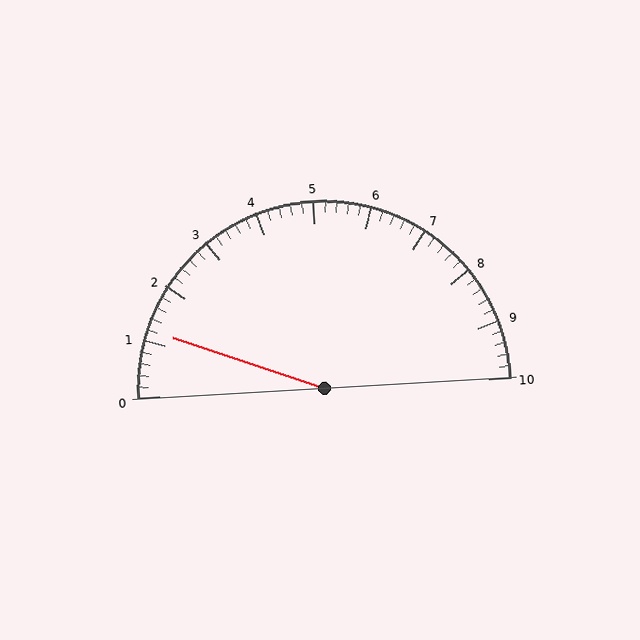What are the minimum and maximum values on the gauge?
The gauge ranges from 0 to 10.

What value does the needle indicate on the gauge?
The needle indicates approximately 1.2.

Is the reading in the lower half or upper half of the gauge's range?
The reading is in the lower half of the range (0 to 10).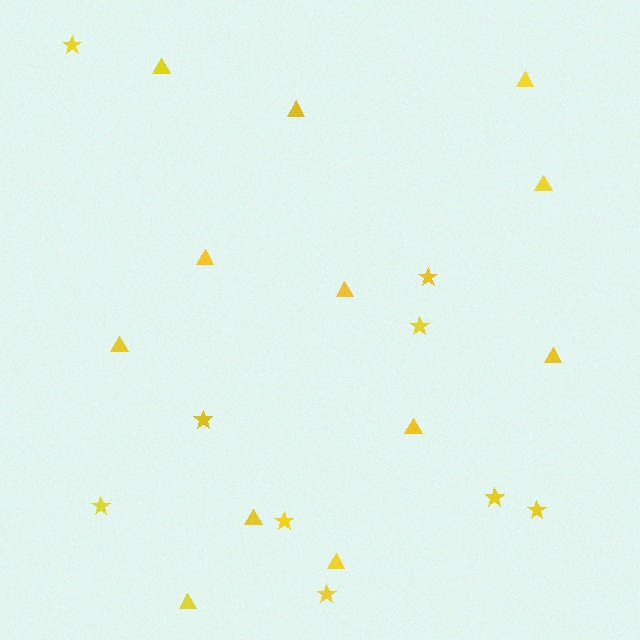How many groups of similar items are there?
There are 2 groups: one group of triangles (12) and one group of stars (9).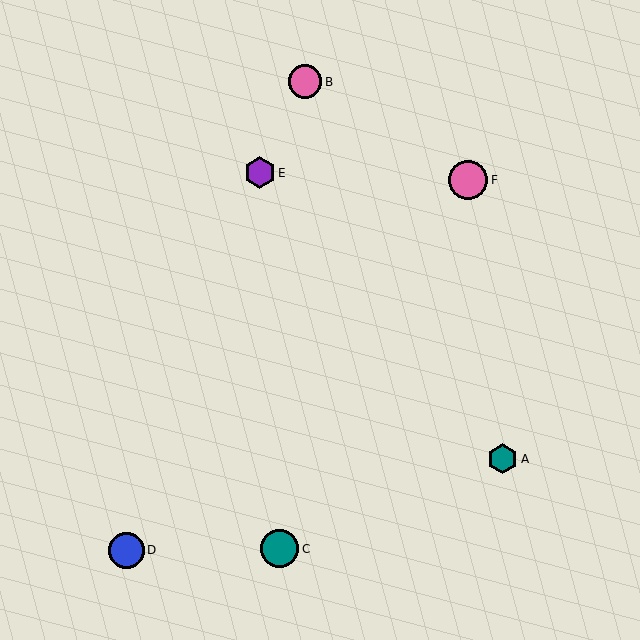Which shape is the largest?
The pink circle (labeled F) is the largest.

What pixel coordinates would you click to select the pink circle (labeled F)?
Click at (468, 180) to select the pink circle F.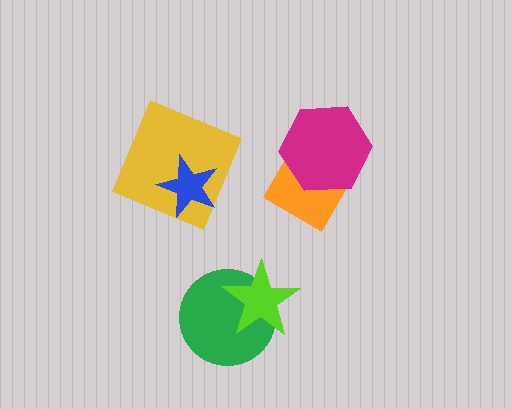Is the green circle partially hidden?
Yes, it is partially covered by another shape.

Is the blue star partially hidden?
No, no other shape covers it.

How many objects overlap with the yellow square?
1 object overlaps with the yellow square.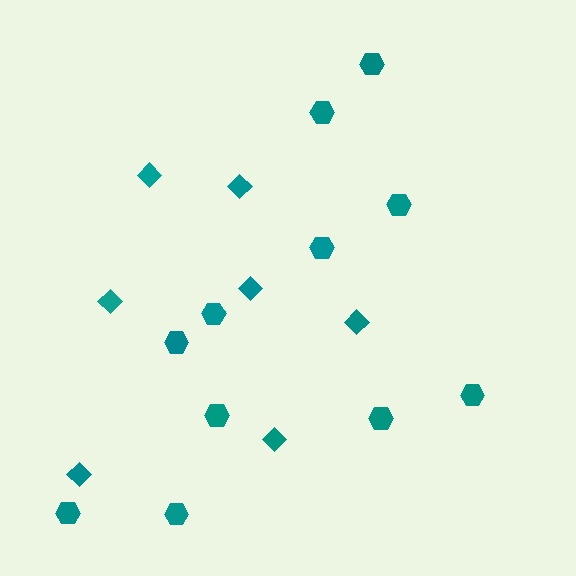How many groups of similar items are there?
There are 2 groups: one group of hexagons (11) and one group of diamonds (7).